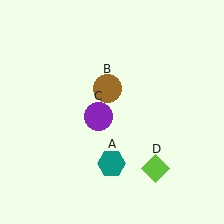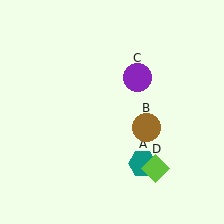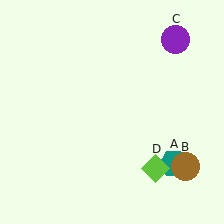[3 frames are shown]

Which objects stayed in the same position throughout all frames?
Lime diamond (object D) remained stationary.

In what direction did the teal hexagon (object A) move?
The teal hexagon (object A) moved right.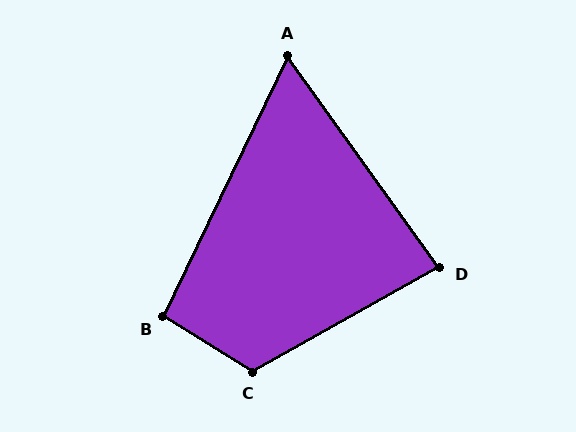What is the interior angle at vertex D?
Approximately 83 degrees (acute).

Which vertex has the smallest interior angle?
A, at approximately 61 degrees.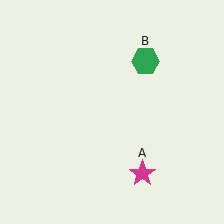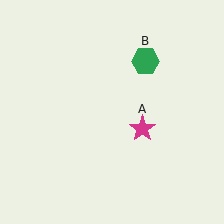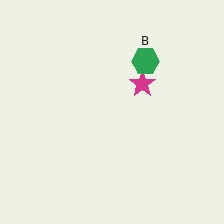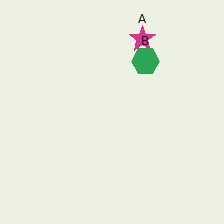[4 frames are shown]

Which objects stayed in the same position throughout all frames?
Green hexagon (object B) remained stationary.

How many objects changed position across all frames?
1 object changed position: magenta star (object A).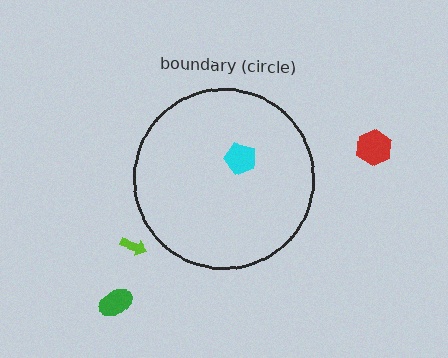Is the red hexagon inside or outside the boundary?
Outside.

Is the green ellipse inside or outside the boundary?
Outside.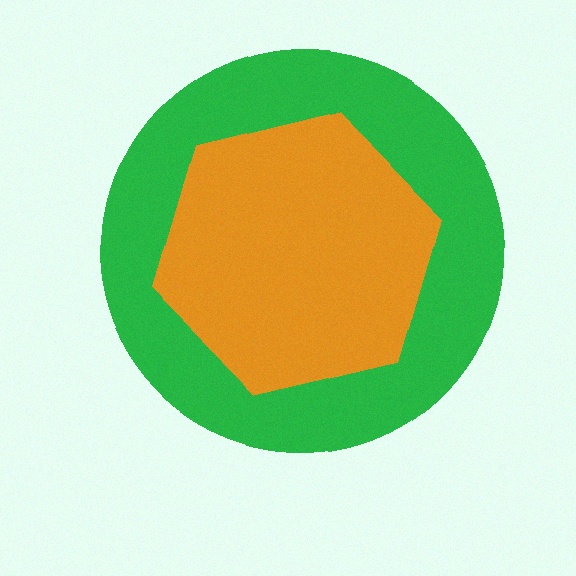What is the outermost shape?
The green circle.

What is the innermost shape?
The orange hexagon.